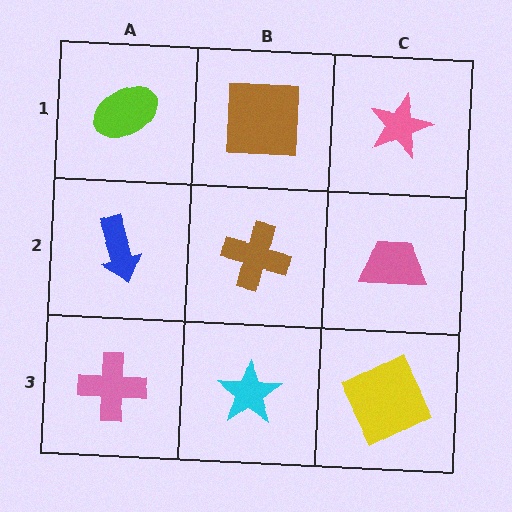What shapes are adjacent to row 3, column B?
A brown cross (row 2, column B), a pink cross (row 3, column A), a yellow square (row 3, column C).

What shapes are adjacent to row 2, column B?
A brown square (row 1, column B), a cyan star (row 3, column B), a blue arrow (row 2, column A), a pink trapezoid (row 2, column C).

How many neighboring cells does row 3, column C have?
2.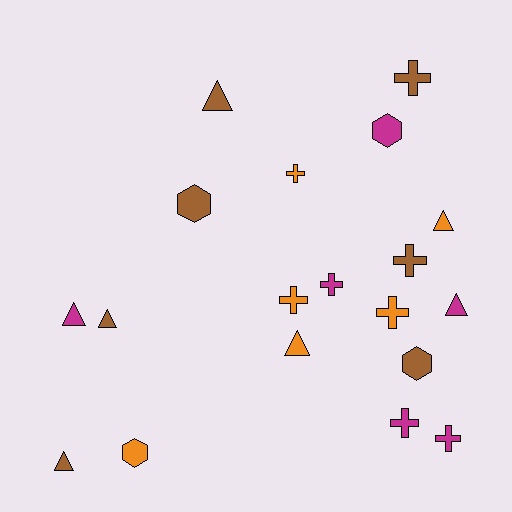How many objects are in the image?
There are 19 objects.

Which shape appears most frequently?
Cross, with 8 objects.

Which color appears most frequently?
Brown, with 7 objects.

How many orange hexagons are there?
There is 1 orange hexagon.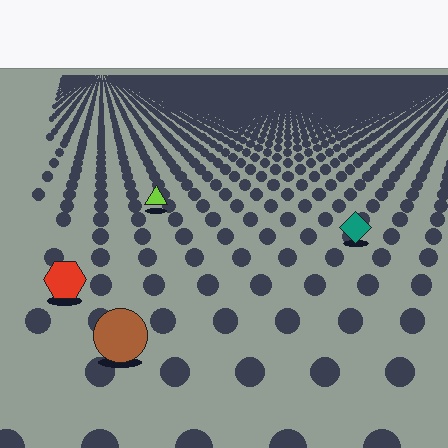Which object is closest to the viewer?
The brown circle is closest. The texture marks near it are larger and more spread out.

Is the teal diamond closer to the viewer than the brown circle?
No. The brown circle is closer — you can tell from the texture gradient: the ground texture is coarser near it.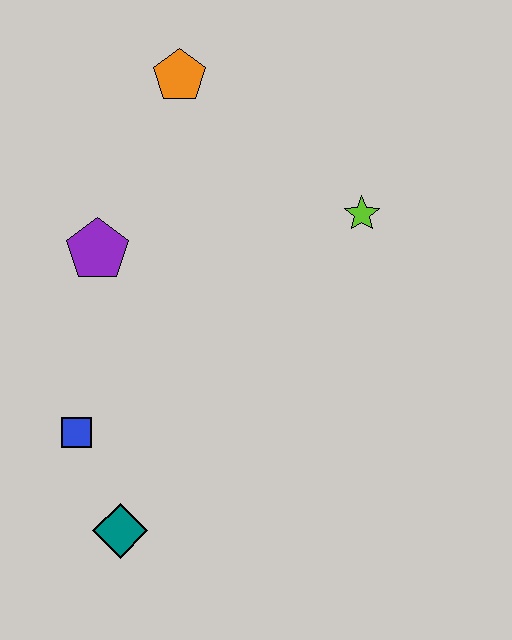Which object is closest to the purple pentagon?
The blue square is closest to the purple pentagon.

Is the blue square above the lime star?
No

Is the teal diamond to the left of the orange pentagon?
Yes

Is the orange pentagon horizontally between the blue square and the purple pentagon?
No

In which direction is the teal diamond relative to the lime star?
The teal diamond is below the lime star.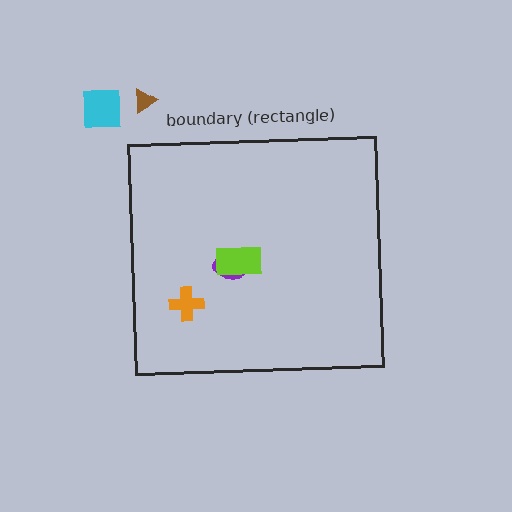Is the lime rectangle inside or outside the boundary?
Inside.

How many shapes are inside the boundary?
3 inside, 2 outside.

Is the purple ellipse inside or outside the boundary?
Inside.